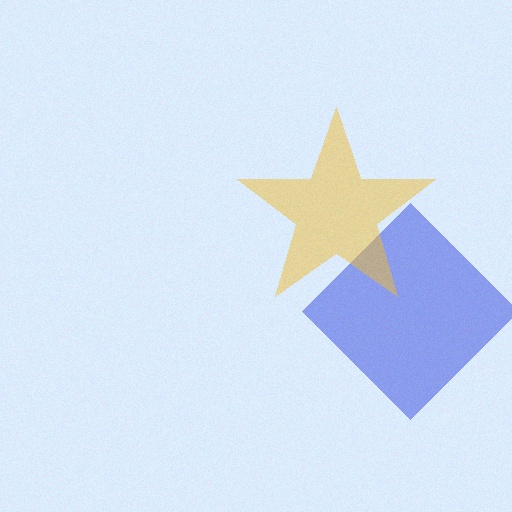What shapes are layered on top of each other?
The layered shapes are: a blue diamond, a yellow star.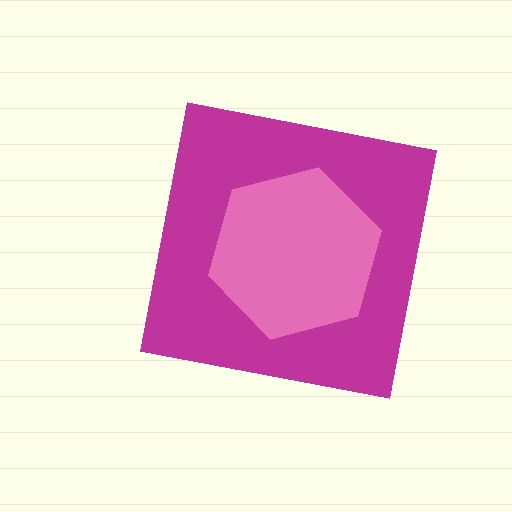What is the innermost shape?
The pink hexagon.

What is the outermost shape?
The magenta square.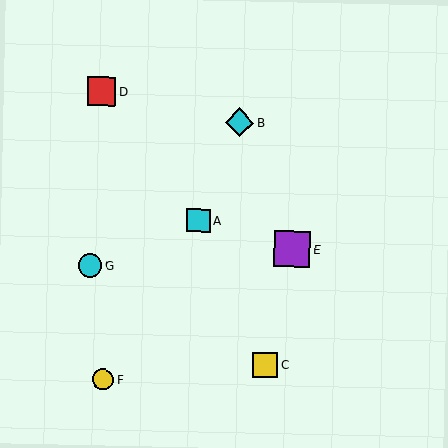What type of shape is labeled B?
Shape B is a cyan diamond.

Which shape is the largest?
The purple square (labeled E) is the largest.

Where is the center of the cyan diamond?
The center of the cyan diamond is at (240, 122).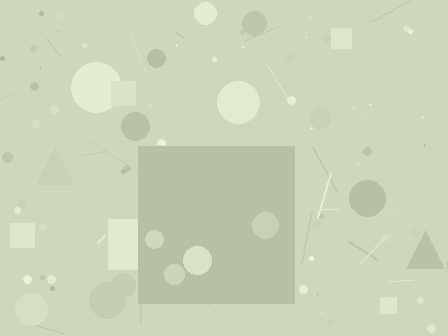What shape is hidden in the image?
A square is hidden in the image.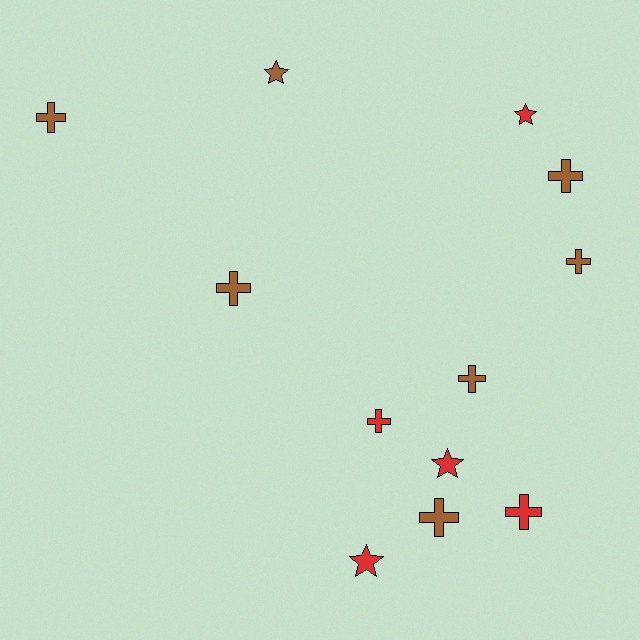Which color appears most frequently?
Brown, with 7 objects.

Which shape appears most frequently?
Cross, with 8 objects.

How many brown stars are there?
There is 1 brown star.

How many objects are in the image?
There are 12 objects.